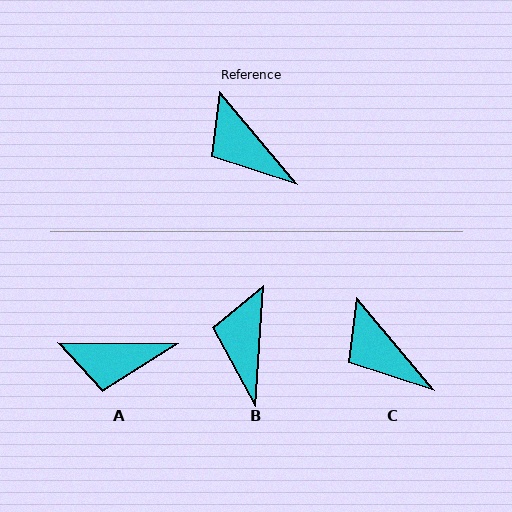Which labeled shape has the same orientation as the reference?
C.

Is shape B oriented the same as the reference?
No, it is off by about 43 degrees.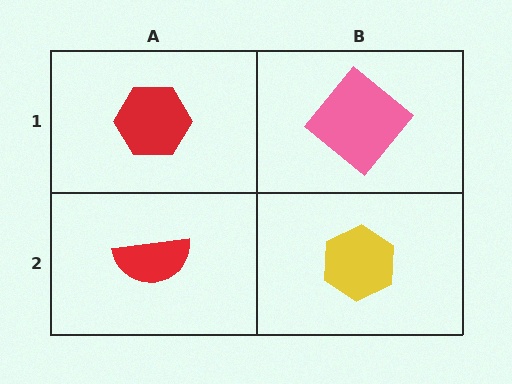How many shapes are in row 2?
2 shapes.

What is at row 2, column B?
A yellow hexagon.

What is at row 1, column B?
A pink diamond.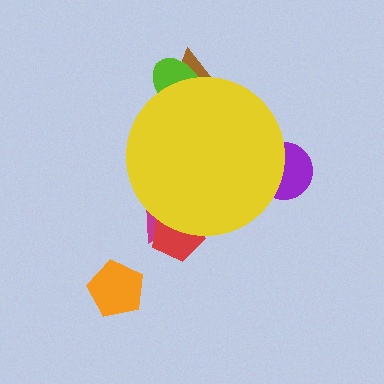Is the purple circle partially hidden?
Yes, the purple circle is partially hidden behind the yellow circle.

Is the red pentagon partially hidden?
Yes, the red pentagon is partially hidden behind the yellow circle.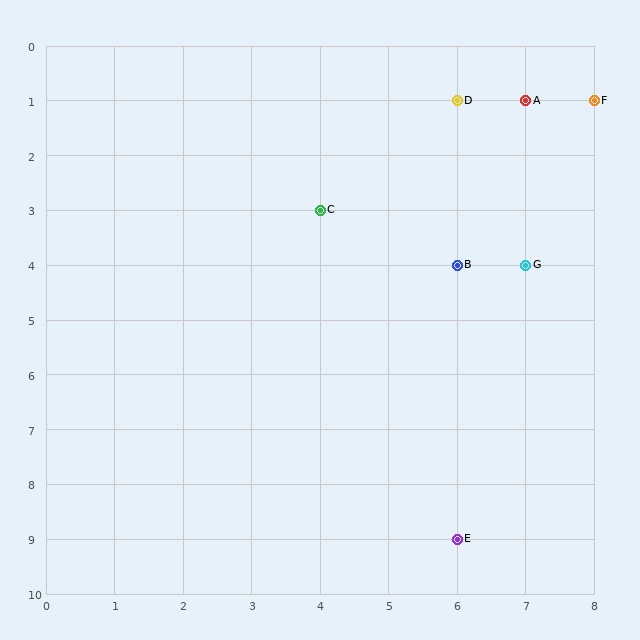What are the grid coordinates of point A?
Point A is at grid coordinates (7, 1).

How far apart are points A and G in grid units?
Points A and G are 3 rows apart.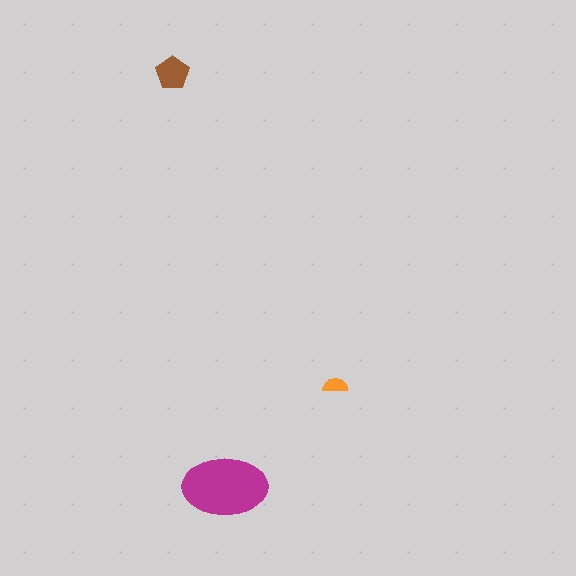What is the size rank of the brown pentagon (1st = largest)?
2nd.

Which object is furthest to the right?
The orange semicircle is rightmost.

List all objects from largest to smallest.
The magenta ellipse, the brown pentagon, the orange semicircle.